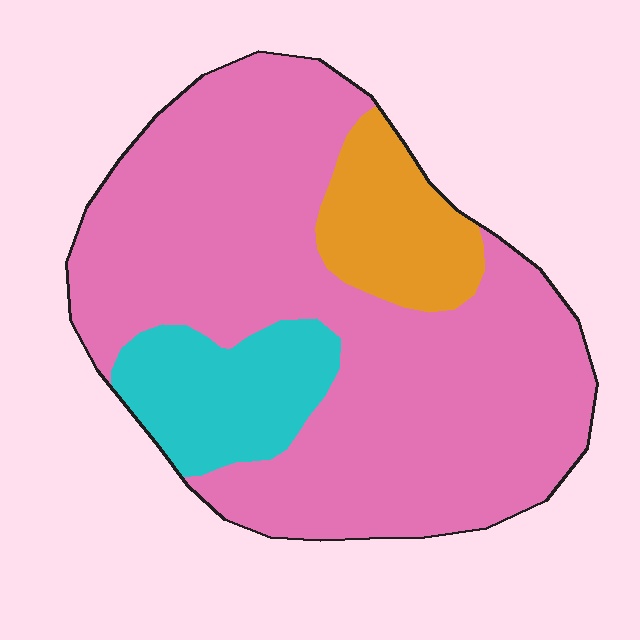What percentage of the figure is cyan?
Cyan covers 14% of the figure.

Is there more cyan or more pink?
Pink.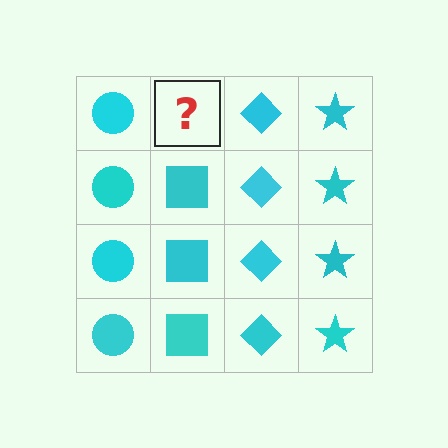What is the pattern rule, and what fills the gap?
The rule is that each column has a consistent shape. The gap should be filled with a cyan square.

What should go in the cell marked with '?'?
The missing cell should contain a cyan square.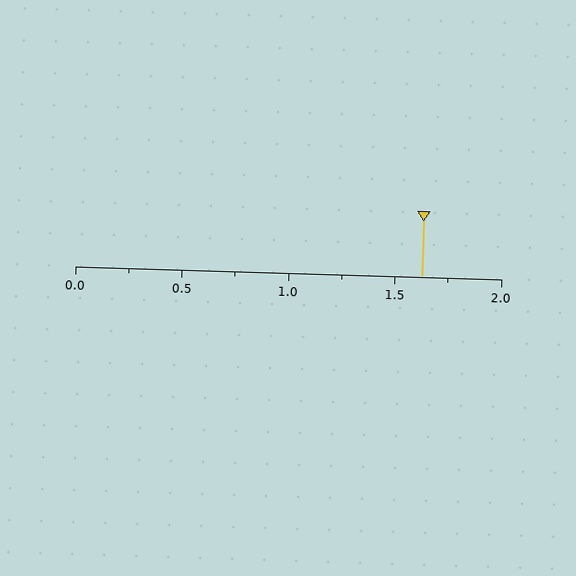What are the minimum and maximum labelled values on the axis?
The axis runs from 0.0 to 2.0.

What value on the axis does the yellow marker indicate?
The marker indicates approximately 1.62.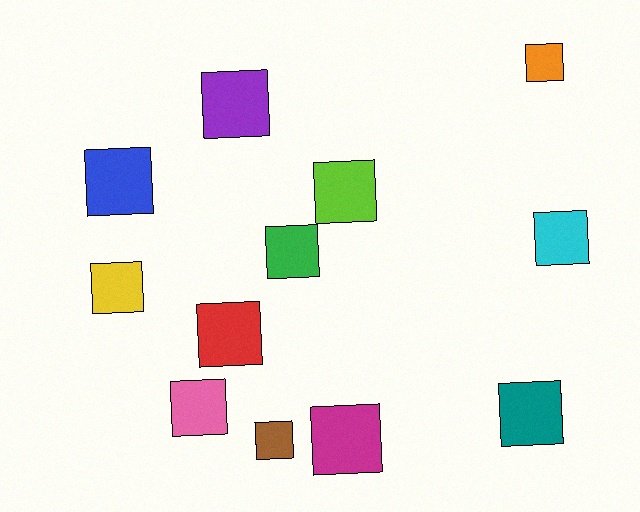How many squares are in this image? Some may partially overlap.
There are 12 squares.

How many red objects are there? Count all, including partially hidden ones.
There is 1 red object.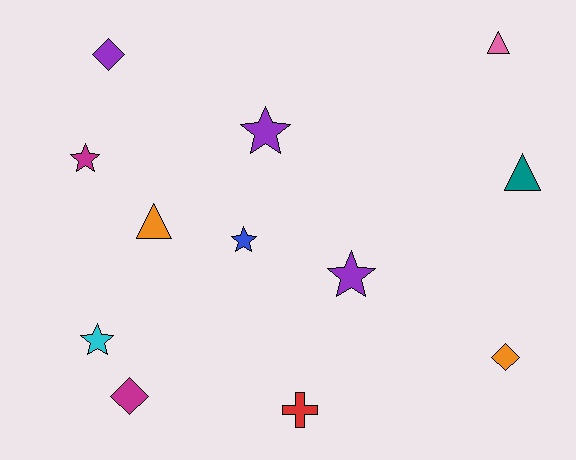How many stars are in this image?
There are 5 stars.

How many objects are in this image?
There are 12 objects.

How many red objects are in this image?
There is 1 red object.